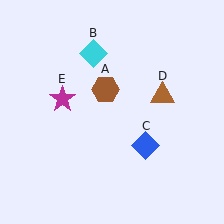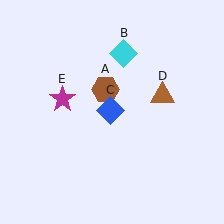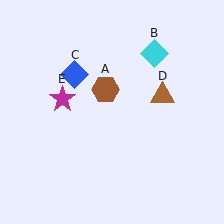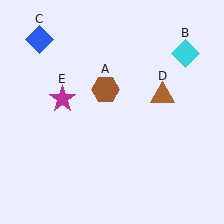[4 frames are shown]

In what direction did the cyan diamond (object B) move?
The cyan diamond (object B) moved right.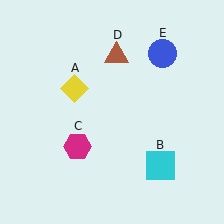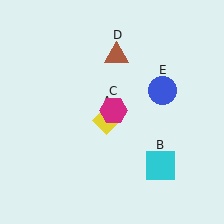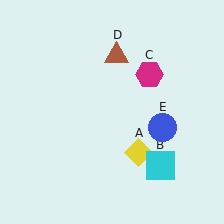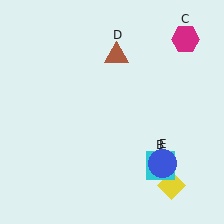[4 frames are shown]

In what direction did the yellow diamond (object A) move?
The yellow diamond (object A) moved down and to the right.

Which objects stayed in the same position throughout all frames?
Cyan square (object B) and brown triangle (object D) remained stationary.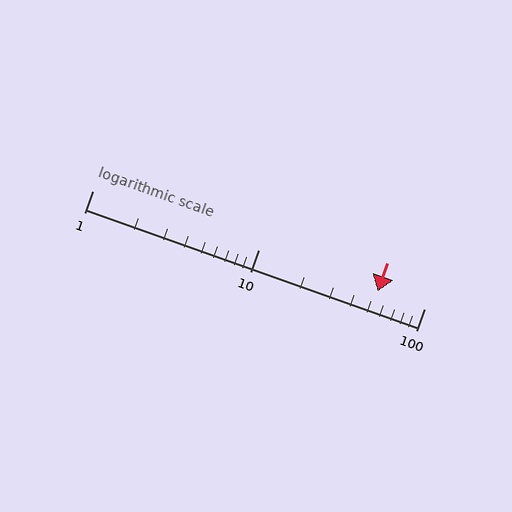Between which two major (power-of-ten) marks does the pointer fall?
The pointer is between 10 and 100.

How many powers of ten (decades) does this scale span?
The scale spans 2 decades, from 1 to 100.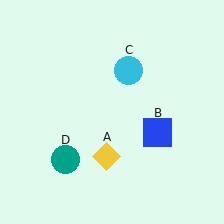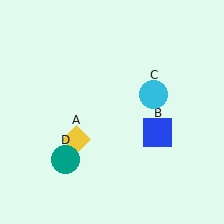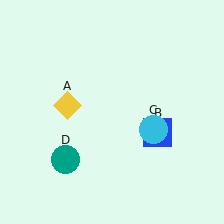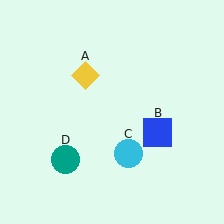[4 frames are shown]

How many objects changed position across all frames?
2 objects changed position: yellow diamond (object A), cyan circle (object C).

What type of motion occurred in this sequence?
The yellow diamond (object A), cyan circle (object C) rotated clockwise around the center of the scene.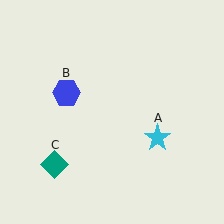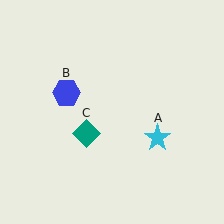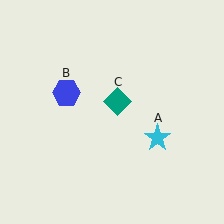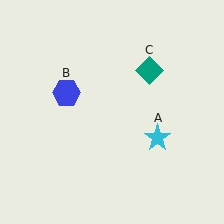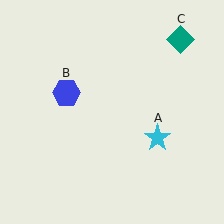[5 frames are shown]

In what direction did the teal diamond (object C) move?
The teal diamond (object C) moved up and to the right.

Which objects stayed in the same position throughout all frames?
Cyan star (object A) and blue hexagon (object B) remained stationary.